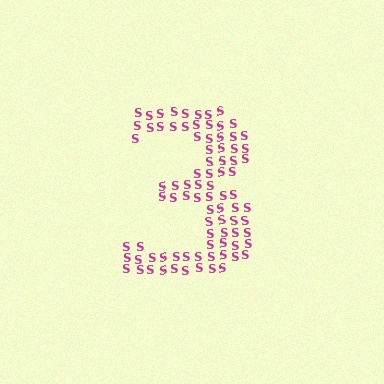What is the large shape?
The large shape is the digit 3.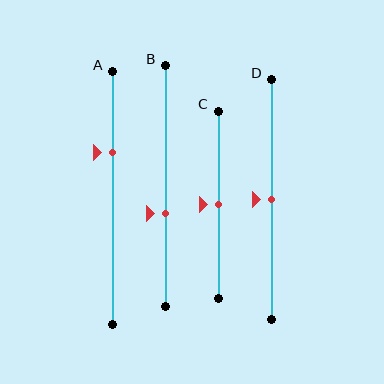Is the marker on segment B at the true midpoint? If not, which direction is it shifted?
No, the marker on segment B is shifted downward by about 11% of the segment length.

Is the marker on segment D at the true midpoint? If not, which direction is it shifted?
Yes, the marker on segment D is at the true midpoint.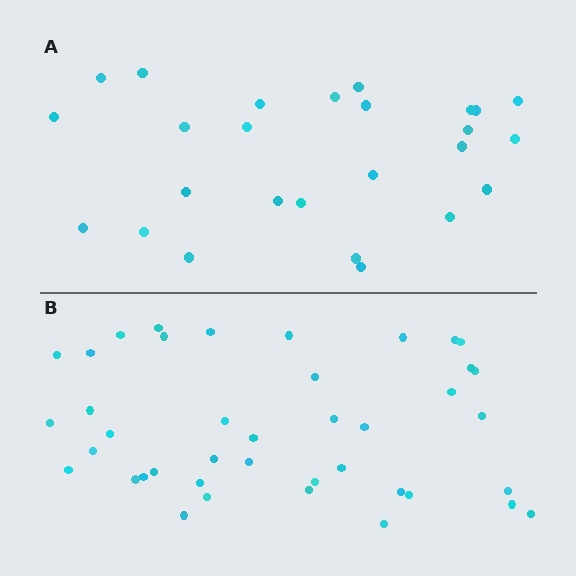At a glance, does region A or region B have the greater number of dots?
Region B (the bottom region) has more dots.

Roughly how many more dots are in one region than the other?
Region B has approximately 15 more dots than region A.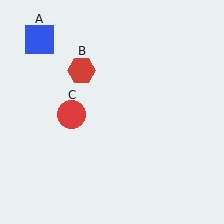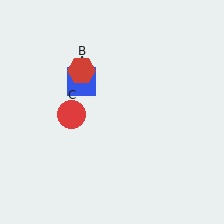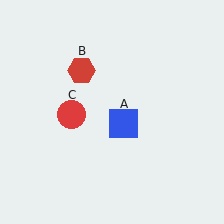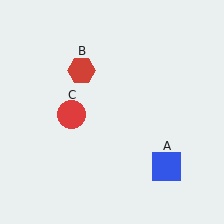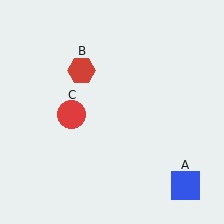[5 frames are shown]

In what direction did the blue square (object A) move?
The blue square (object A) moved down and to the right.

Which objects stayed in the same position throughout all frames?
Red hexagon (object B) and red circle (object C) remained stationary.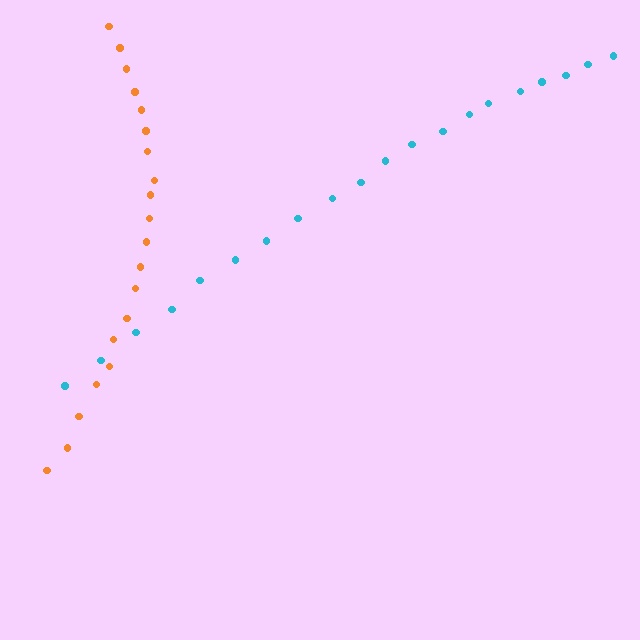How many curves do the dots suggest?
There are 2 distinct paths.